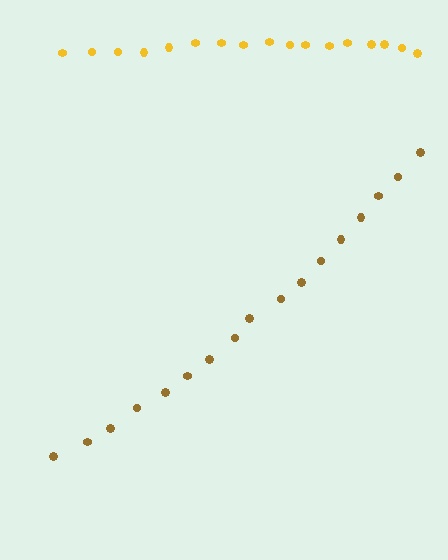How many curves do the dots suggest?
There are 2 distinct paths.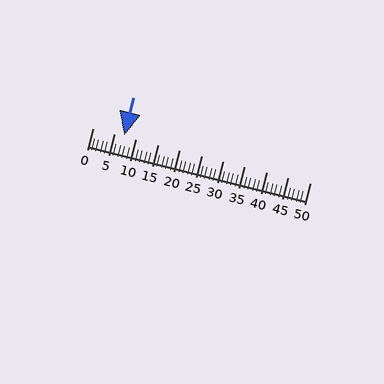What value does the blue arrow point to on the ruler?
The blue arrow points to approximately 7.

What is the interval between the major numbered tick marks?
The major tick marks are spaced 5 units apart.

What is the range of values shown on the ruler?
The ruler shows values from 0 to 50.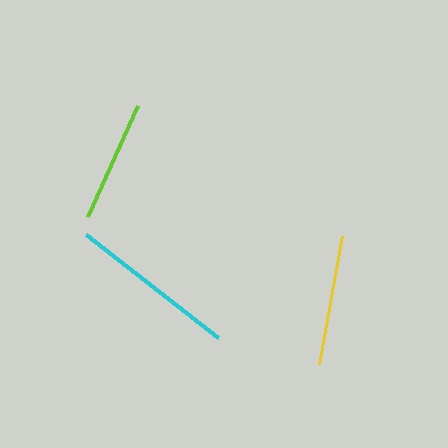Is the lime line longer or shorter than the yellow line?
The yellow line is longer than the lime line.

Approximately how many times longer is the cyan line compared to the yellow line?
The cyan line is approximately 1.3 times the length of the yellow line.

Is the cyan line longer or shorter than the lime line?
The cyan line is longer than the lime line.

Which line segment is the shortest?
The lime line is the shortest at approximately 121 pixels.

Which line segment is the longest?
The cyan line is the longest at approximately 168 pixels.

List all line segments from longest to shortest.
From longest to shortest: cyan, yellow, lime.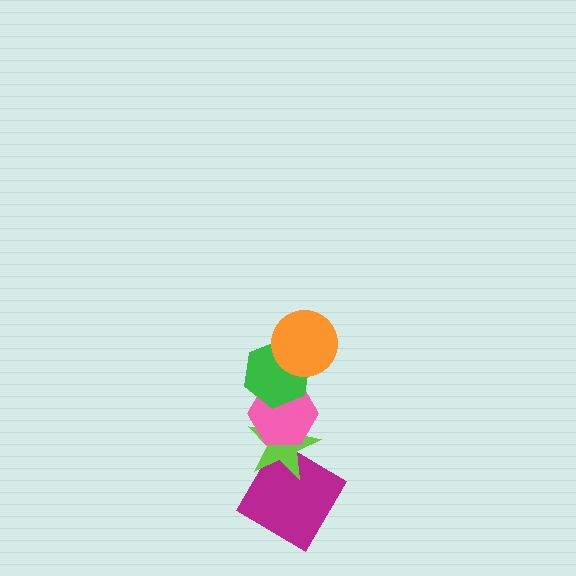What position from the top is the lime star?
The lime star is 4th from the top.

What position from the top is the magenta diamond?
The magenta diamond is 5th from the top.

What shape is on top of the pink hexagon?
The green hexagon is on top of the pink hexagon.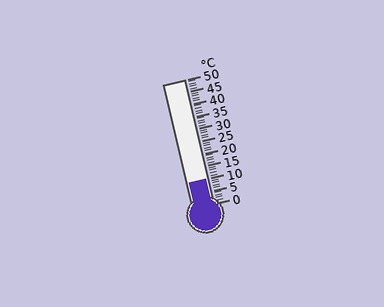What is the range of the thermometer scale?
The thermometer scale ranges from 0°C to 50°C.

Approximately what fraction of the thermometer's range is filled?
The thermometer is filled to approximately 20% of its range.